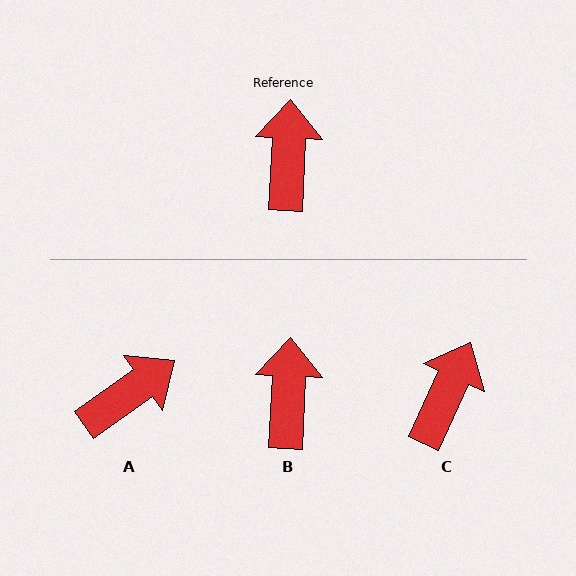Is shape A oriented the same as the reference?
No, it is off by about 52 degrees.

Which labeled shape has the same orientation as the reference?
B.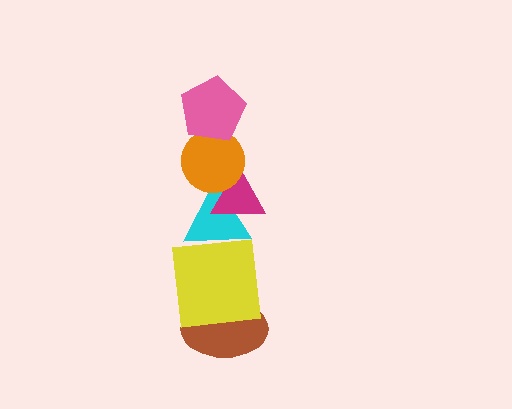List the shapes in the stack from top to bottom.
From top to bottom: the pink pentagon, the orange circle, the magenta triangle, the cyan triangle, the yellow square, the brown ellipse.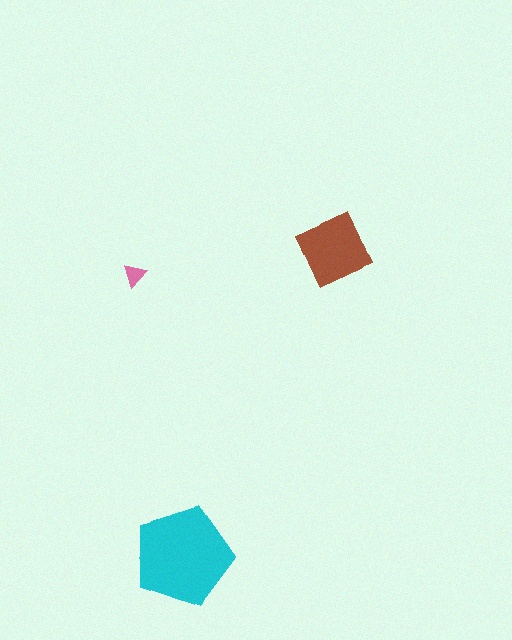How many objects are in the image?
There are 3 objects in the image.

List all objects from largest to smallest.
The cyan pentagon, the brown diamond, the pink triangle.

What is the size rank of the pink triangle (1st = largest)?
3rd.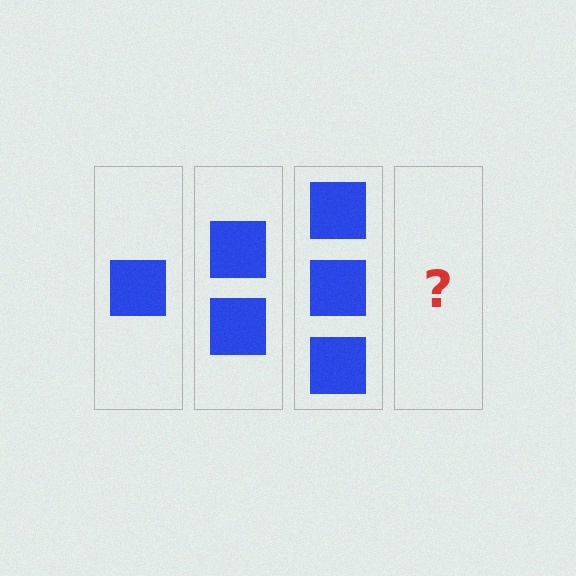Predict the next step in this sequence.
The next step is 4 squares.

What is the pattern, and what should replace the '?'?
The pattern is that each step adds one more square. The '?' should be 4 squares.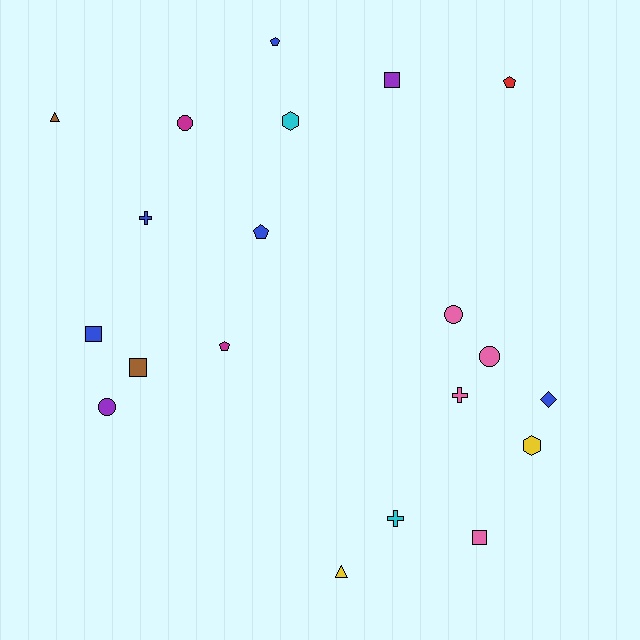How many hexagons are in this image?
There are 2 hexagons.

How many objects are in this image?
There are 20 objects.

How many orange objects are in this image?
There are no orange objects.